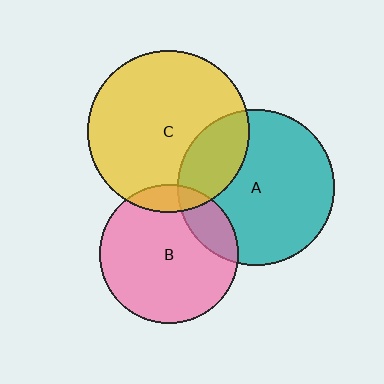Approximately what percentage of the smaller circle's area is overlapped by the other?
Approximately 10%.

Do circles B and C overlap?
Yes.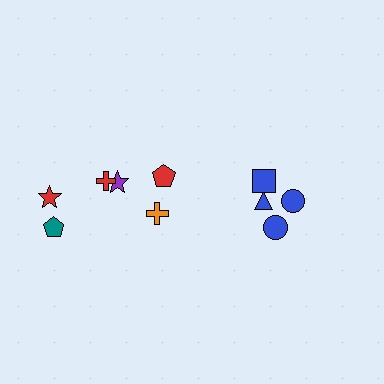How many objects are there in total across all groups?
There are 10 objects.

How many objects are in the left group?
There are 6 objects.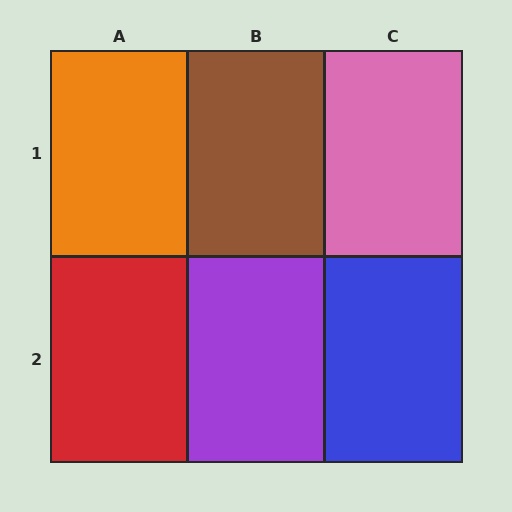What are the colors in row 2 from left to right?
Red, purple, blue.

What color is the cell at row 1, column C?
Pink.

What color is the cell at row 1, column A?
Orange.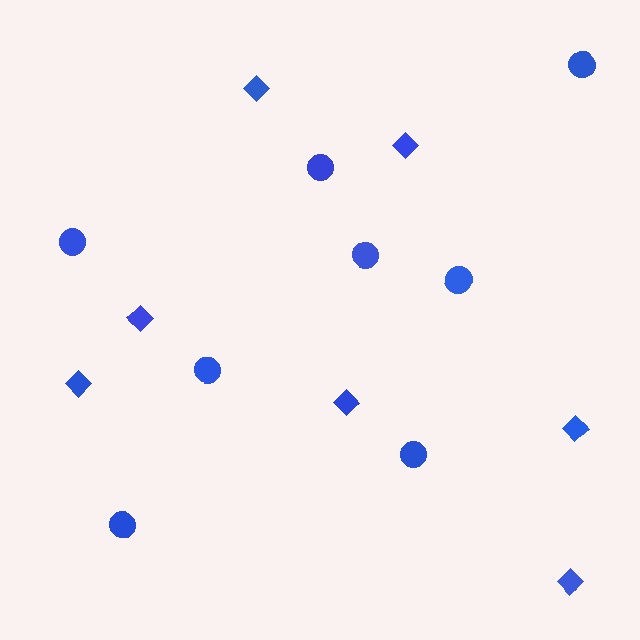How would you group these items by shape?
There are 2 groups: one group of diamonds (7) and one group of circles (8).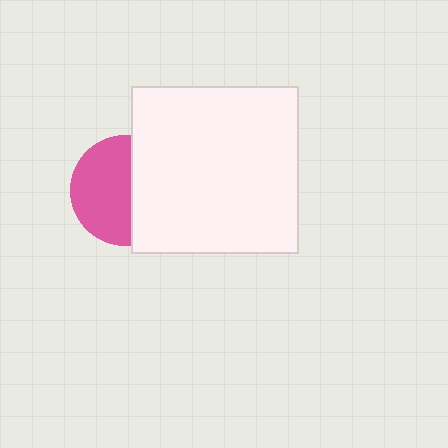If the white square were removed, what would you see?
You would see the complete pink circle.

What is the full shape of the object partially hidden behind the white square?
The partially hidden object is a pink circle.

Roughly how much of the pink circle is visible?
About half of it is visible (roughly 57%).